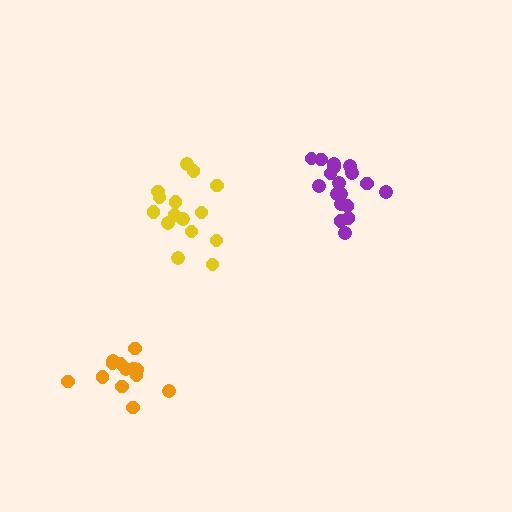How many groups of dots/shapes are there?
There are 3 groups.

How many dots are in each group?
Group 1: 13 dots, Group 2: 18 dots, Group 3: 15 dots (46 total).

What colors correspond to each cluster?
The clusters are colored: orange, purple, yellow.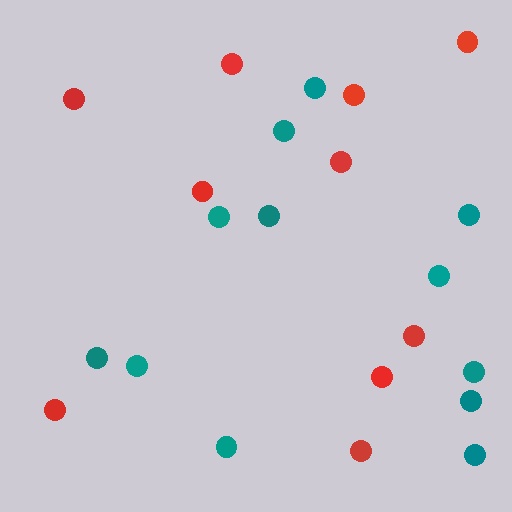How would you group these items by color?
There are 2 groups: one group of teal circles (12) and one group of red circles (10).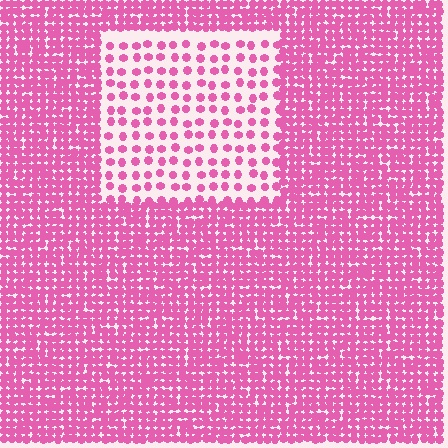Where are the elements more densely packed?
The elements are more densely packed outside the rectangle boundary.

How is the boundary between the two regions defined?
The boundary is defined by a change in element density (approximately 2.8x ratio). All elements are the same color, size, and shape.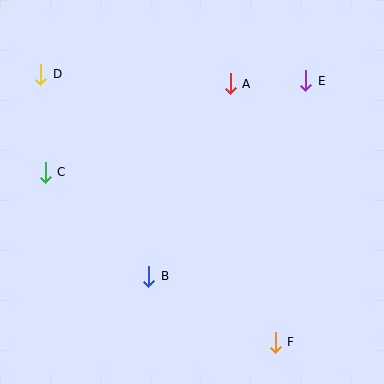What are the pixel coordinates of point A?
Point A is at (230, 84).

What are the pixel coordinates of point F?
Point F is at (275, 342).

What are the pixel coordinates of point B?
Point B is at (149, 276).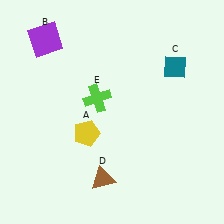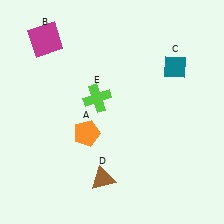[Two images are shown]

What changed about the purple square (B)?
In Image 1, B is purple. In Image 2, it changed to magenta.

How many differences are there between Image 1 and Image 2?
There are 2 differences between the two images.